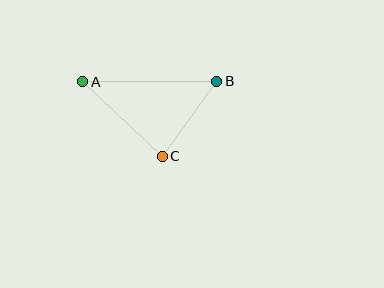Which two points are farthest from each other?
Points A and B are farthest from each other.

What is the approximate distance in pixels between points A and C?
The distance between A and C is approximately 109 pixels.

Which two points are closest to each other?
Points B and C are closest to each other.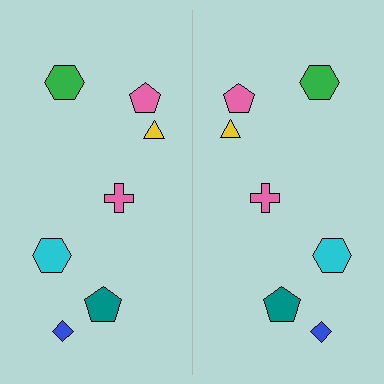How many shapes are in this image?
There are 14 shapes in this image.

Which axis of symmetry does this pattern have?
The pattern has a vertical axis of symmetry running through the center of the image.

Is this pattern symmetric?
Yes, this pattern has bilateral (reflection) symmetry.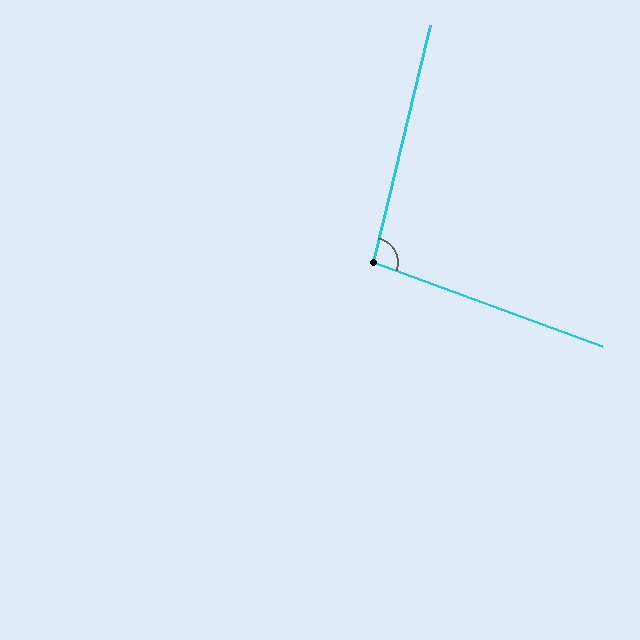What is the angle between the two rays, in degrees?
Approximately 96 degrees.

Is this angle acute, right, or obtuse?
It is obtuse.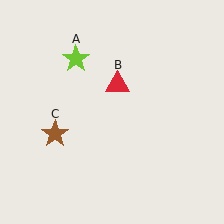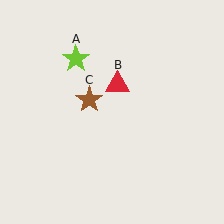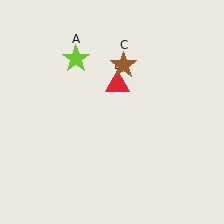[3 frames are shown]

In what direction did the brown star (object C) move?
The brown star (object C) moved up and to the right.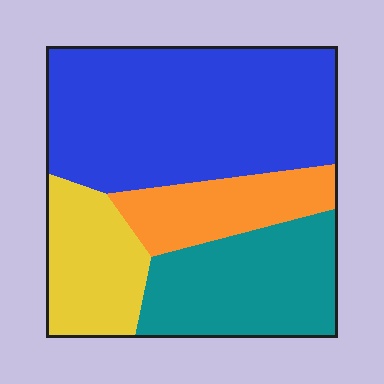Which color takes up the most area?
Blue, at roughly 45%.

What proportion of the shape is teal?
Teal covers around 25% of the shape.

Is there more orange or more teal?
Teal.